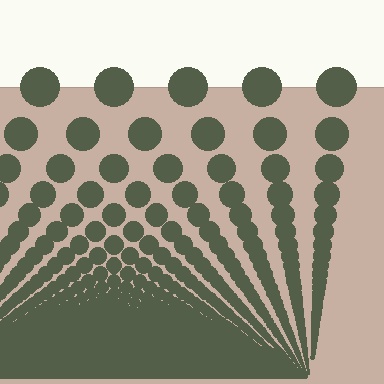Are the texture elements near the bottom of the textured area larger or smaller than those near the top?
Smaller. The gradient is inverted — elements near the bottom are smaller and denser.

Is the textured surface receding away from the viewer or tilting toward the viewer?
The surface appears to tilt toward the viewer. Texture elements get larger and sparser toward the top.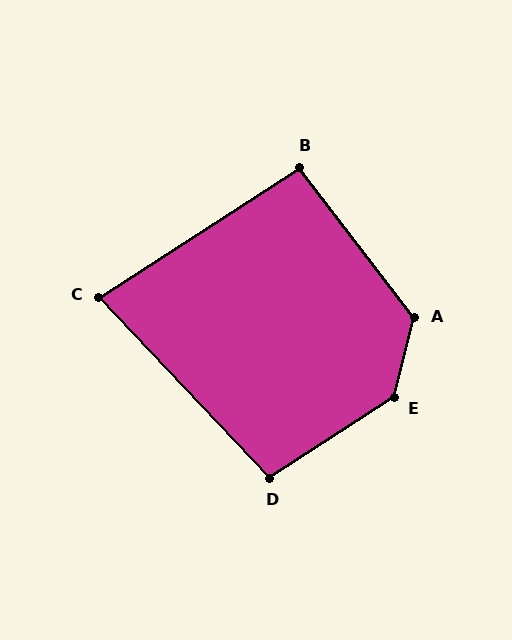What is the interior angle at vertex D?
Approximately 101 degrees (obtuse).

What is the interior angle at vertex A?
Approximately 128 degrees (obtuse).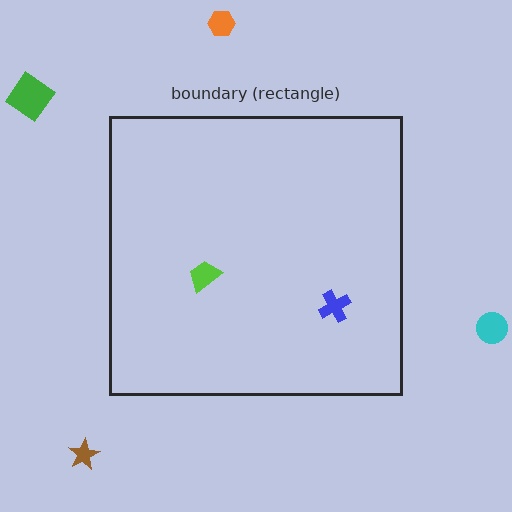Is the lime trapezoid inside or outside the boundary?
Inside.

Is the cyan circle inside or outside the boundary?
Outside.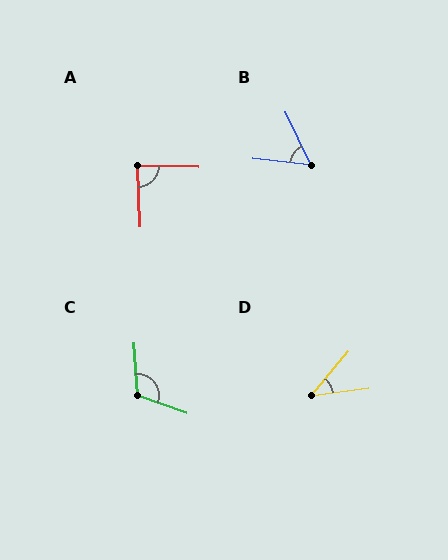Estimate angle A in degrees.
Approximately 87 degrees.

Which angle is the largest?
C, at approximately 114 degrees.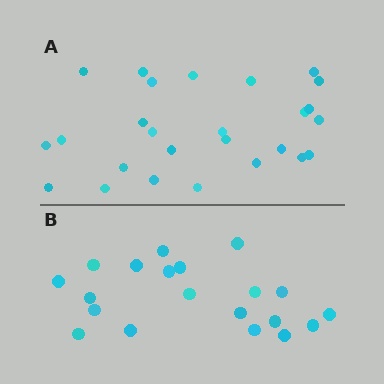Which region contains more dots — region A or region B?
Region A (the top region) has more dots.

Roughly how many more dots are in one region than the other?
Region A has about 6 more dots than region B.